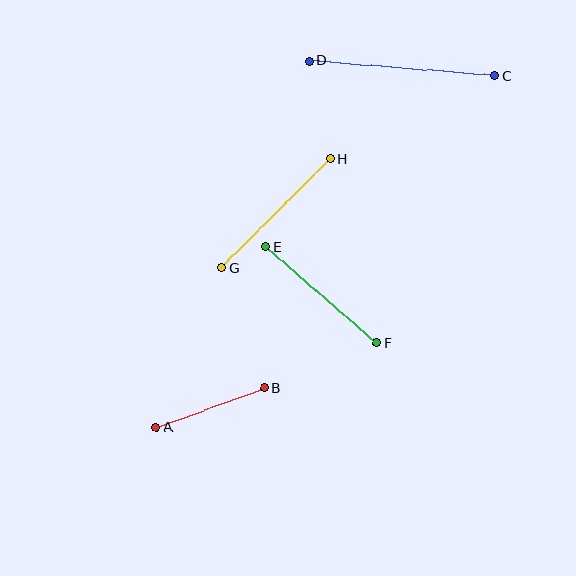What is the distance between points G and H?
The distance is approximately 154 pixels.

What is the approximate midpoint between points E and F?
The midpoint is at approximately (322, 295) pixels.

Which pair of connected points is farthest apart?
Points C and D are farthest apart.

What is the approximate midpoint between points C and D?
The midpoint is at approximately (402, 69) pixels.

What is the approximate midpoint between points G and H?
The midpoint is at approximately (276, 213) pixels.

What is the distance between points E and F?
The distance is approximately 147 pixels.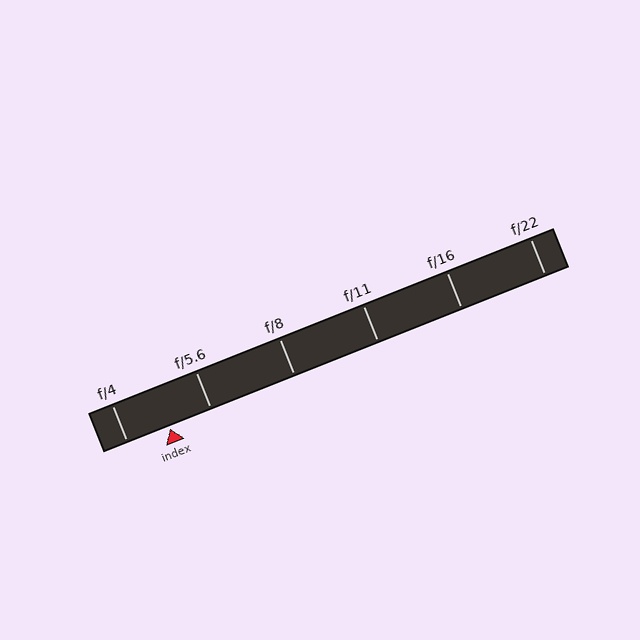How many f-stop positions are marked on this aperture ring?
There are 6 f-stop positions marked.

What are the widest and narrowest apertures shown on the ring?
The widest aperture shown is f/4 and the narrowest is f/22.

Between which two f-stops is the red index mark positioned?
The index mark is between f/4 and f/5.6.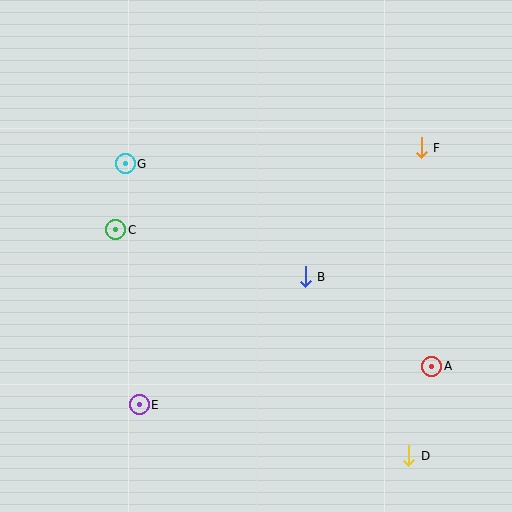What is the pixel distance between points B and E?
The distance between B and E is 209 pixels.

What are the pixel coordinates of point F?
Point F is at (421, 148).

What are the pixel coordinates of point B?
Point B is at (305, 277).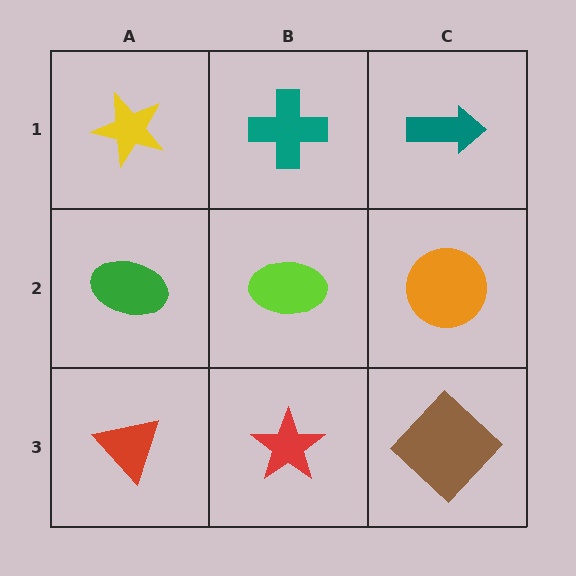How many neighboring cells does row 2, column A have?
3.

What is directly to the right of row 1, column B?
A teal arrow.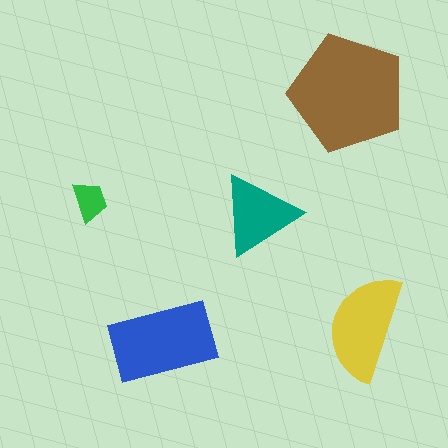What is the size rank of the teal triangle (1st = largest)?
4th.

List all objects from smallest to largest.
The green trapezoid, the teal triangle, the yellow semicircle, the blue rectangle, the brown pentagon.